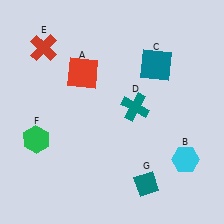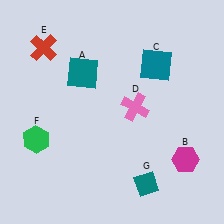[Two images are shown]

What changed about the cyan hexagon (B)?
In Image 1, B is cyan. In Image 2, it changed to magenta.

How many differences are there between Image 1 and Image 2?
There are 3 differences between the two images.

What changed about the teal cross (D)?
In Image 1, D is teal. In Image 2, it changed to pink.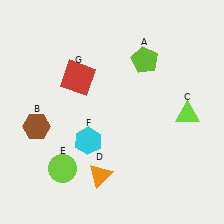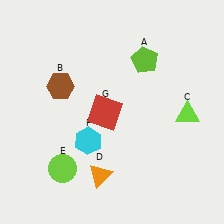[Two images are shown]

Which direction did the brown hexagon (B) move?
The brown hexagon (B) moved up.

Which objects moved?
The objects that moved are: the brown hexagon (B), the red square (G).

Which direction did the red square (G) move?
The red square (G) moved down.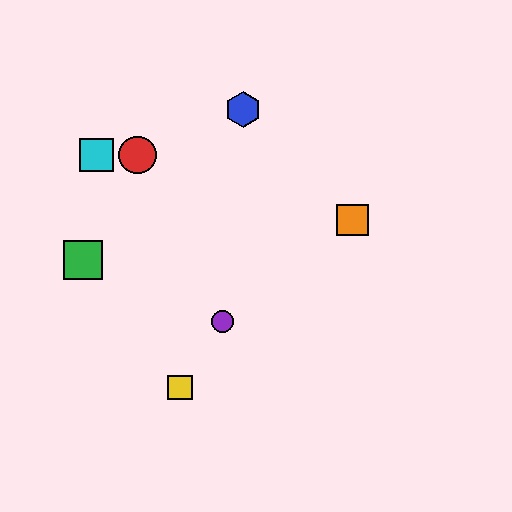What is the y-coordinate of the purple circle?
The purple circle is at y≈322.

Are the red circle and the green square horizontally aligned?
No, the red circle is at y≈155 and the green square is at y≈260.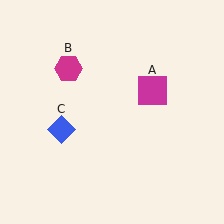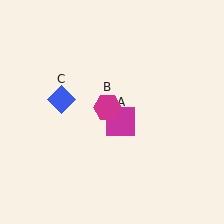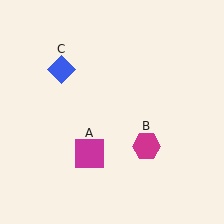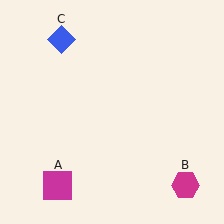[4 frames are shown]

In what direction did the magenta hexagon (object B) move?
The magenta hexagon (object B) moved down and to the right.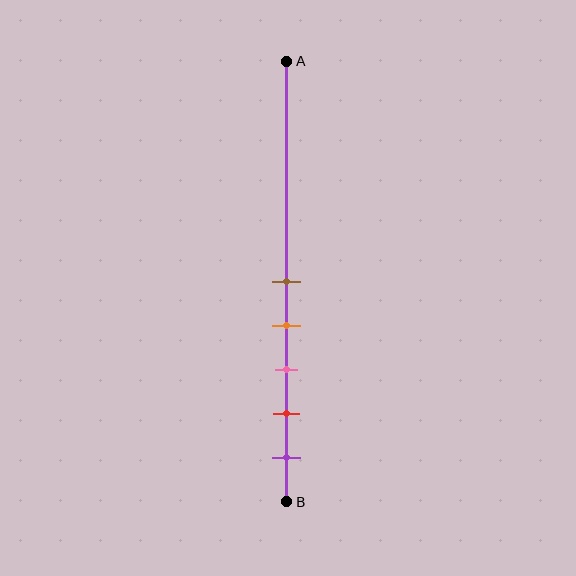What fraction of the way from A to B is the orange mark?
The orange mark is approximately 60% (0.6) of the way from A to B.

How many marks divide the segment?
There are 5 marks dividing the segment.